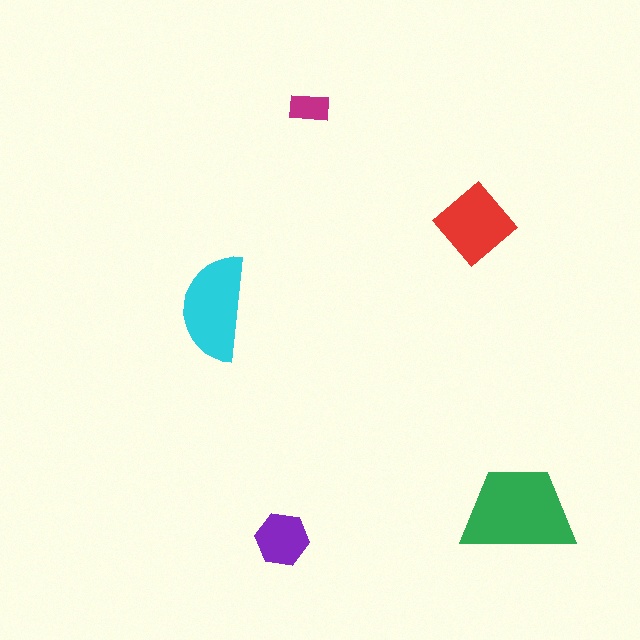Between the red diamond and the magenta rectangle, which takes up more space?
The red diamond.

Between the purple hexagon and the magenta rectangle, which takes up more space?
The purple hexagon.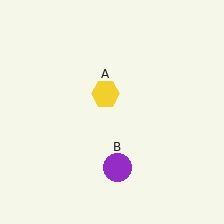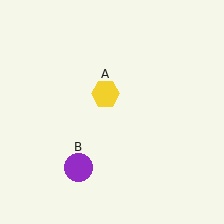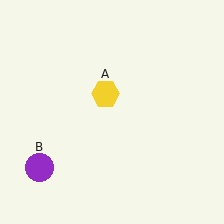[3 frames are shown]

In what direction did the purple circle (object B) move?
The purple circle (object B) moved left.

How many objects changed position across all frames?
1 object changed position: purple circle (object B).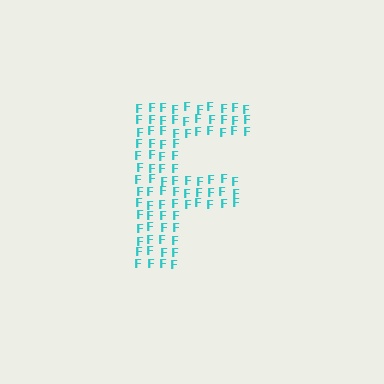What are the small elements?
The small elements are letter F's.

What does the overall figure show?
The overall figure shows the letter F.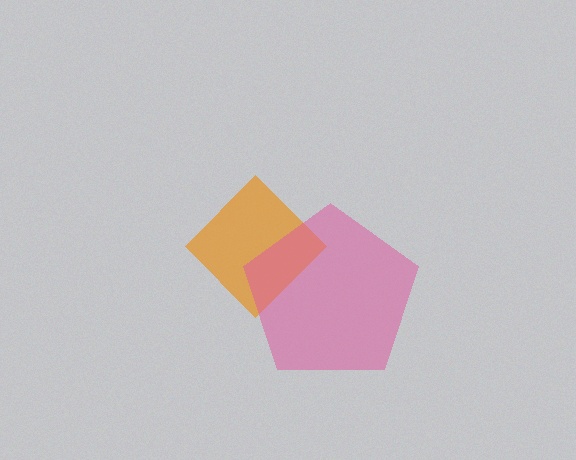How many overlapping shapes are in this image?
There are 2 overlapping shapes in the image.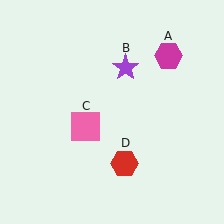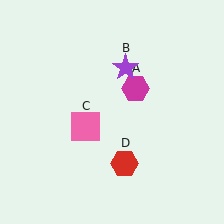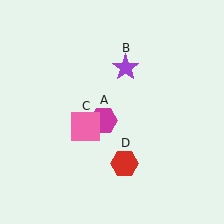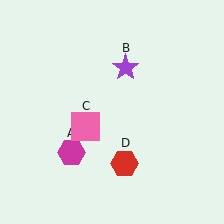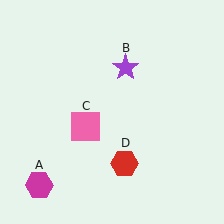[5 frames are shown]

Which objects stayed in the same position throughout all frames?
Purple star (object B) and pink square (object C) and red hexagon (object D) remained stationary.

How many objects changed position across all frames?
1 object changed position: magenta hexagon (object A).